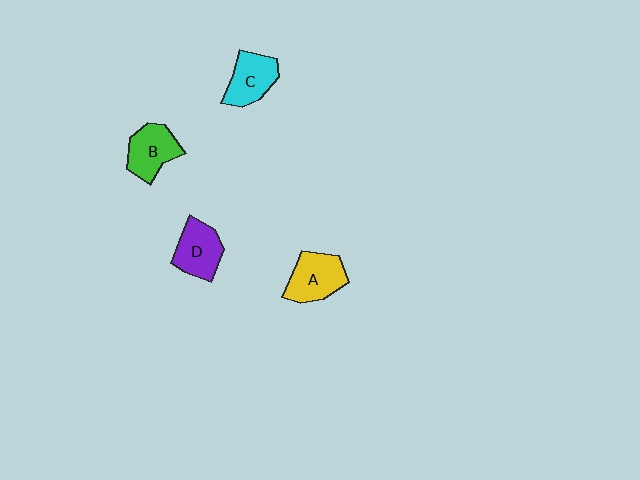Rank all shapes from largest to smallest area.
From largest to smallest: A (yellow), B (green), D (purple), C (cyan).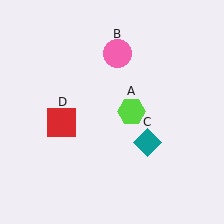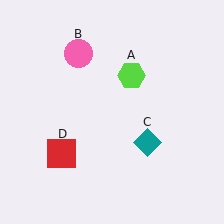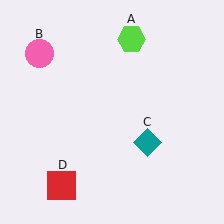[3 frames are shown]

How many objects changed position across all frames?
3 objects changed position: lime hexagon (object A), pink circle (object B), red square (object D).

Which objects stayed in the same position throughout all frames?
Teal diamond (object C) remained stationary.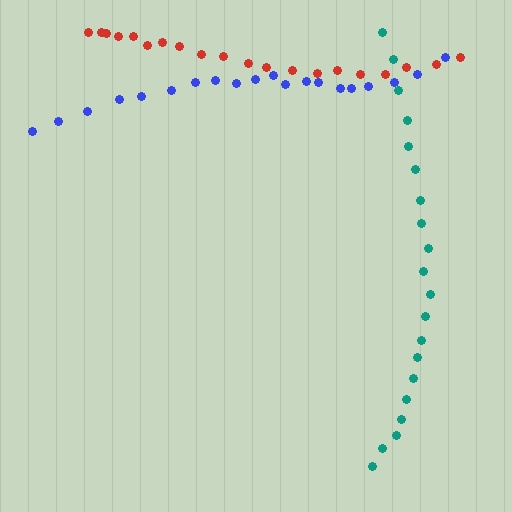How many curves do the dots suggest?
There are 3 distinct paths.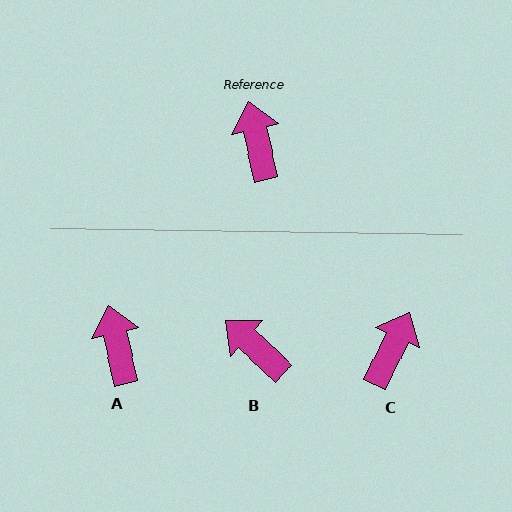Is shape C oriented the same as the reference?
No, it is off by about 38 degrees.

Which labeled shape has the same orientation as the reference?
A.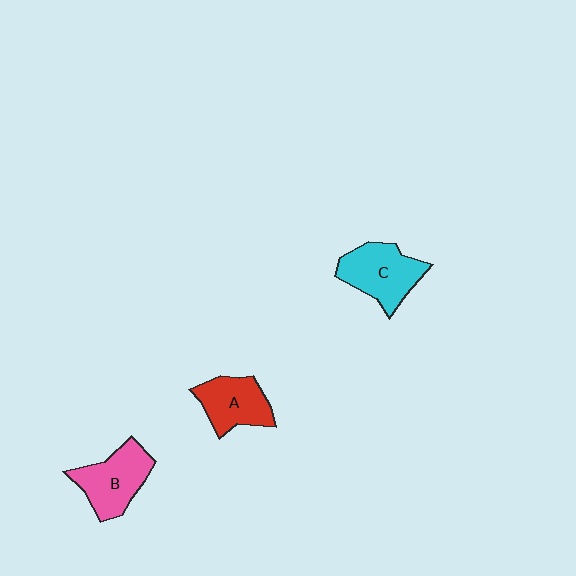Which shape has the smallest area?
Shape A (red).